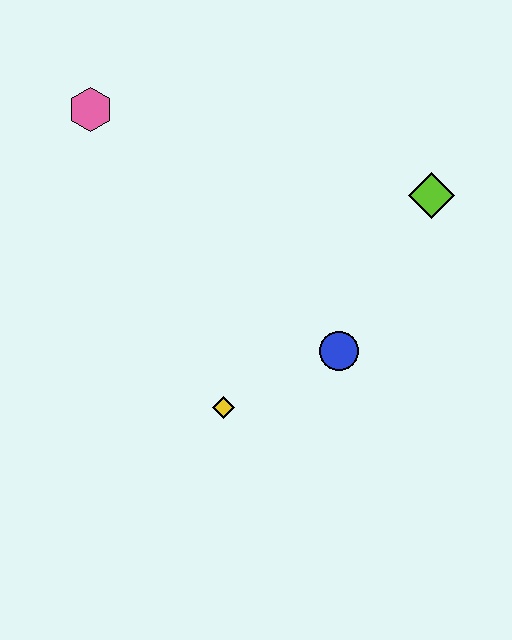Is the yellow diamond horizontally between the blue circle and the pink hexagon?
Yes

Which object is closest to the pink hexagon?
The yellow diamond is closest to the pink hexagon.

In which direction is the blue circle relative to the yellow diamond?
The blue circle is to the right of the yellow diamond.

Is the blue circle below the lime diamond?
Yes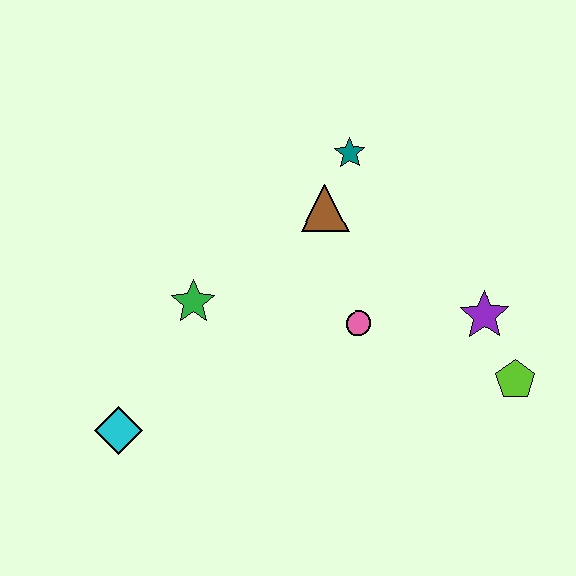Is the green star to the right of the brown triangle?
No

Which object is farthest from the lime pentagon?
The cyan diamond is farthest from the lime pentagon.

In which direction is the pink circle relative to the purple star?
The pink circle is to the left of the purple star.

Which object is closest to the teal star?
The brown triangle is closest to the teal star.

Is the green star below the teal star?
Yes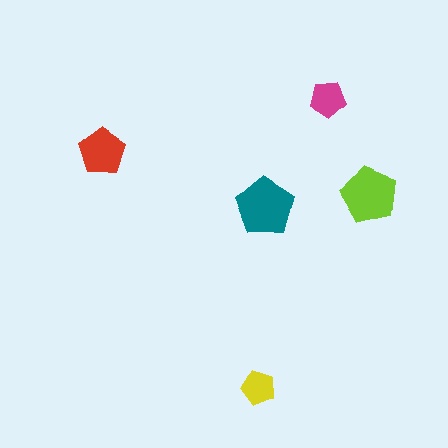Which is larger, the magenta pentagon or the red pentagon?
The red one.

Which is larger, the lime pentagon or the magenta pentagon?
The lime one.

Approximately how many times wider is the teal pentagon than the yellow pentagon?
About 1.5 times wider.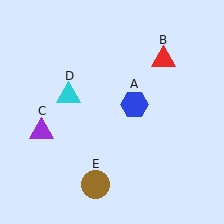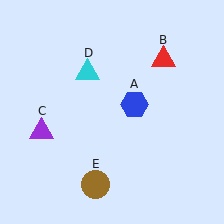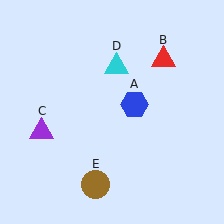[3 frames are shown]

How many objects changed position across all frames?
1 object changed position: cyan triangle (object D).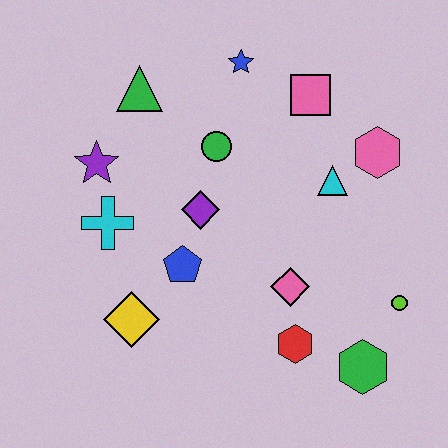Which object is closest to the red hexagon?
The pink diamond is closest to the red hexagon.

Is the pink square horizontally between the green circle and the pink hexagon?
Yes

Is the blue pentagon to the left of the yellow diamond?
No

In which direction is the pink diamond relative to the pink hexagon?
The pink diamond is below the pink hexagon.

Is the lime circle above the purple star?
No